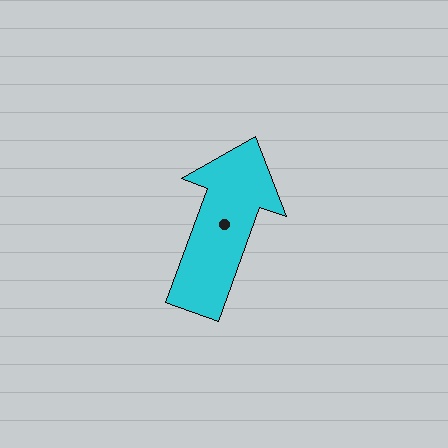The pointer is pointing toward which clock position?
Roughly 1 o'clock.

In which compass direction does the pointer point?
North.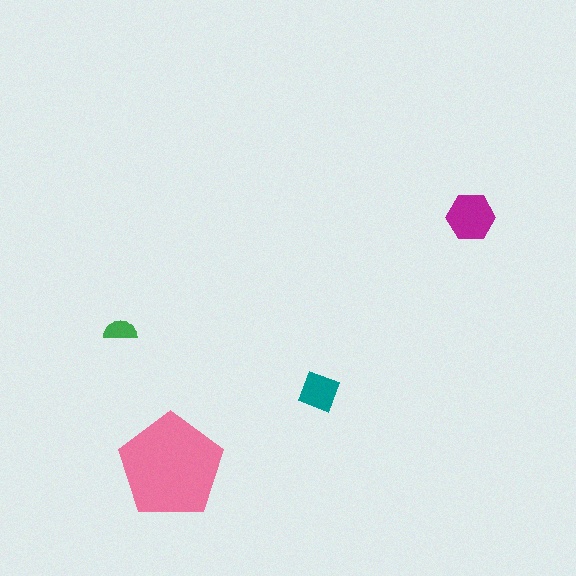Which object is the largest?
The pink pentagon.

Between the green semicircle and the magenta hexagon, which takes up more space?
The magenta hexagon.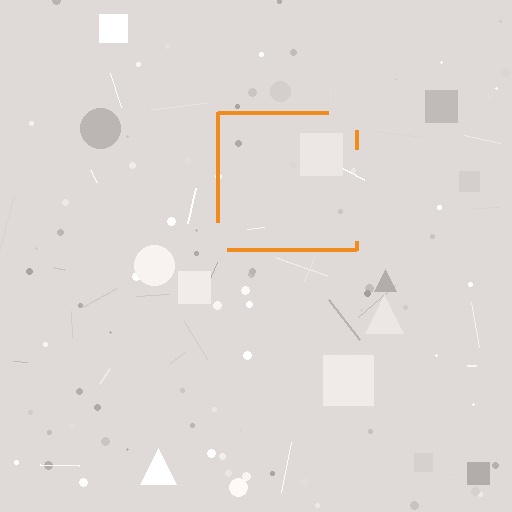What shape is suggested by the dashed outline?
The dashed outline suggests a square.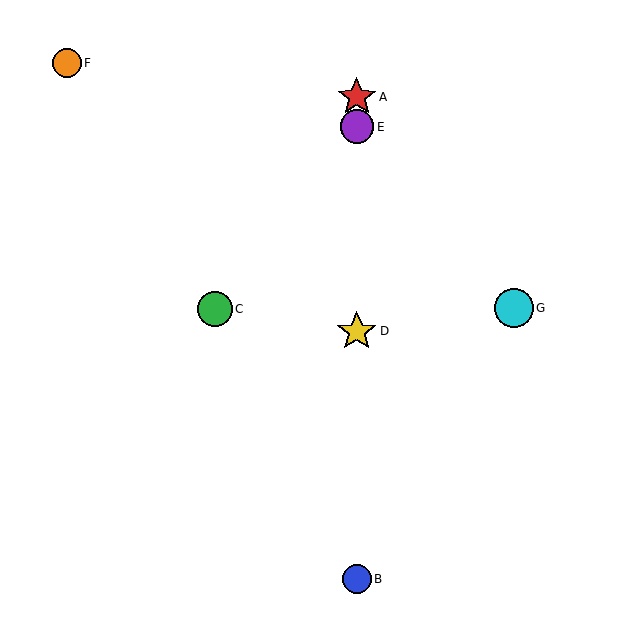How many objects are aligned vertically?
4 objects (A, B, D, E) are aligned vertically.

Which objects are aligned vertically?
Objects A, B, D, E are aligned vertically.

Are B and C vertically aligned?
No, B is at x≈357 and C is at x≈215.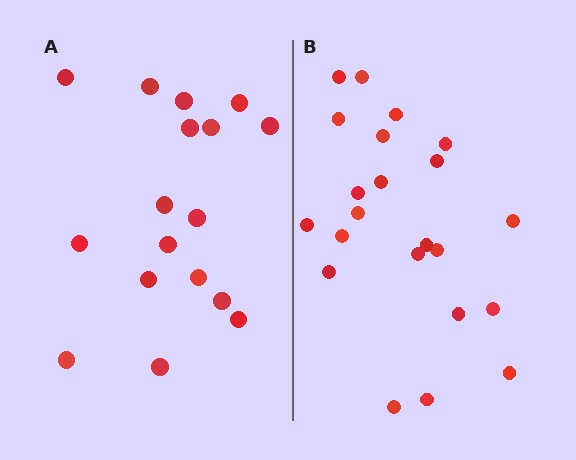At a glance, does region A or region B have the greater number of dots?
Region B (the right region) has more dots.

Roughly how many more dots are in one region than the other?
Region B has about 5 more dots than region A.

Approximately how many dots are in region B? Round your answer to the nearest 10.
About 20 dots. (The exact count is 22, which rounds to 20.)